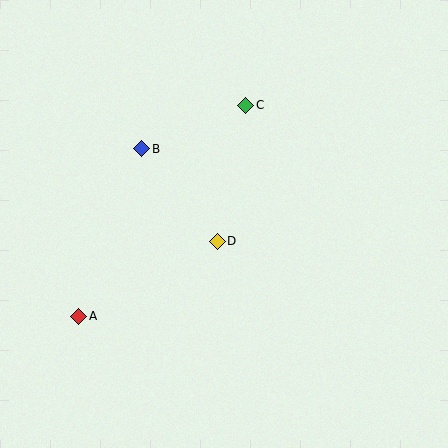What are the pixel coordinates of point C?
Point C is at (246, 105).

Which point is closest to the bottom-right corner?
Point D is closest to the bottom-right corner.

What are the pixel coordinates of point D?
Point D is at (217, 241).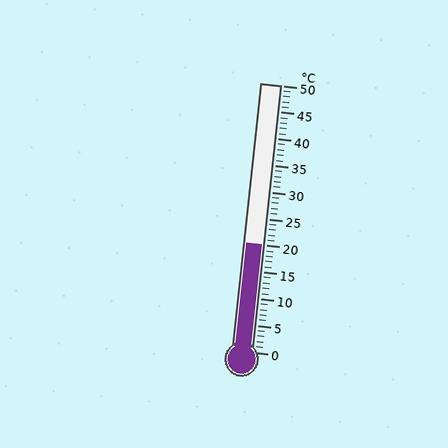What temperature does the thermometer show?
The thermometer shows approximately 20°C.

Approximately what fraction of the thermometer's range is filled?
The thermometer is filled to approximately 40% of its range.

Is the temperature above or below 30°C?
The temperature is below 30°C.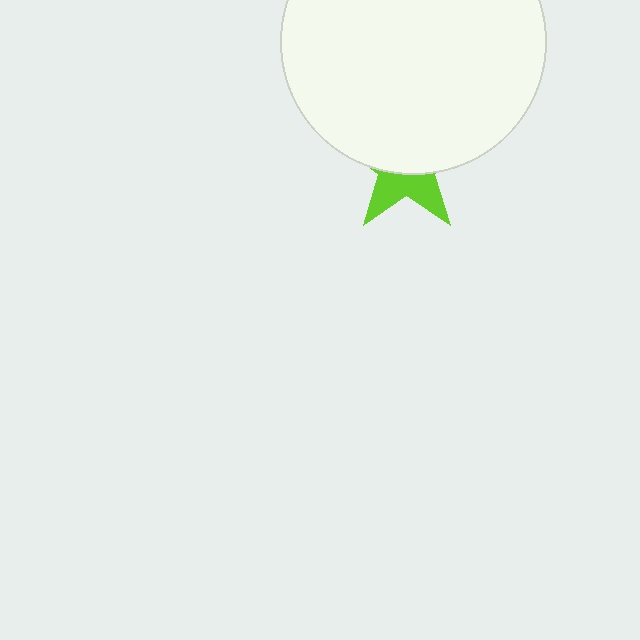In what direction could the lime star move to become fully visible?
The lime star could move down. That would shift it out from behind the white circle entirely.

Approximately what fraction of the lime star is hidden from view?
Roughly 63% of the lime star is hidden behind the white circle.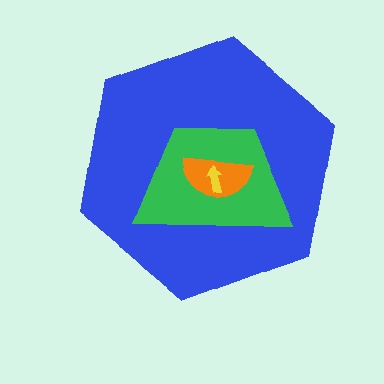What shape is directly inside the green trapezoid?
The orange semicircle.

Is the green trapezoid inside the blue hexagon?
Yes.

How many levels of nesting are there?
4.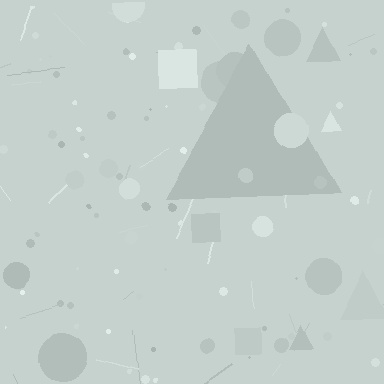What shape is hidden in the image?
A triangle is hidden in the image.